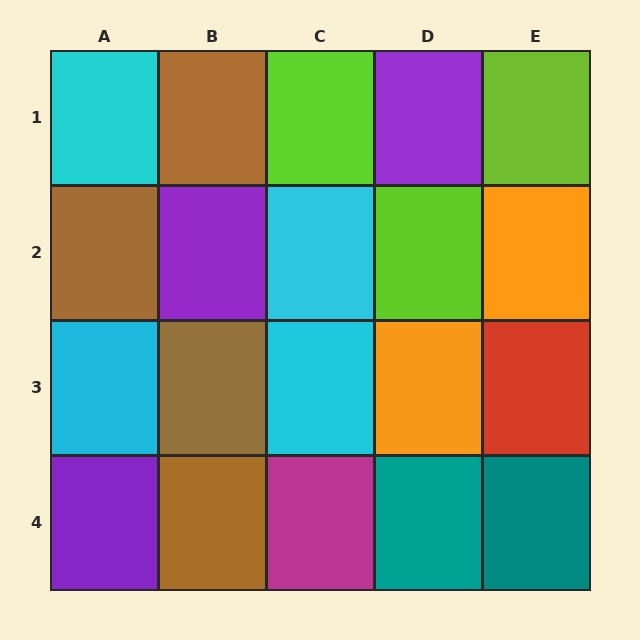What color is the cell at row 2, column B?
Purple.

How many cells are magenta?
1 cell is magenta.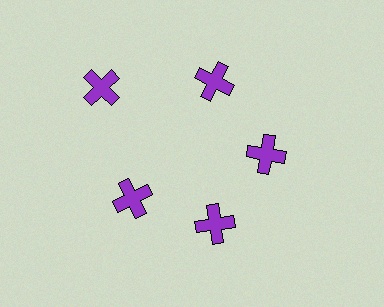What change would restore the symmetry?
The symmetry would be restored by moving it inward, back onto the ring so that all 5 crosses sit at equal angles and equal distance from the center.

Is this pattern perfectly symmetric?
No. The 5 purple crosses are arranged in a ring, but one element near the 10 o'clock position is pushed outward from the center, breaking the 5-fold rotational symmetry.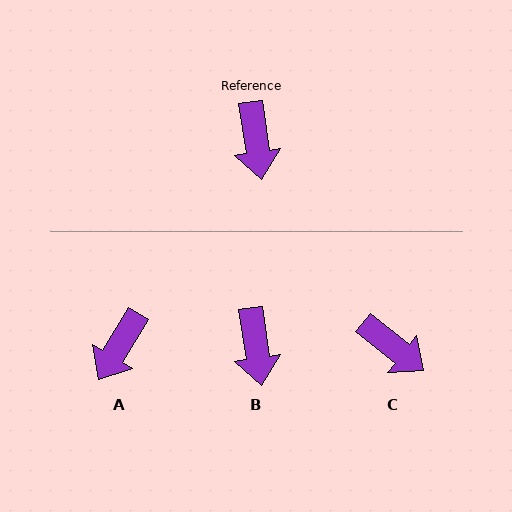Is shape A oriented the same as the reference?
No, it is off by about 39 degrees.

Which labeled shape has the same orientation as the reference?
B.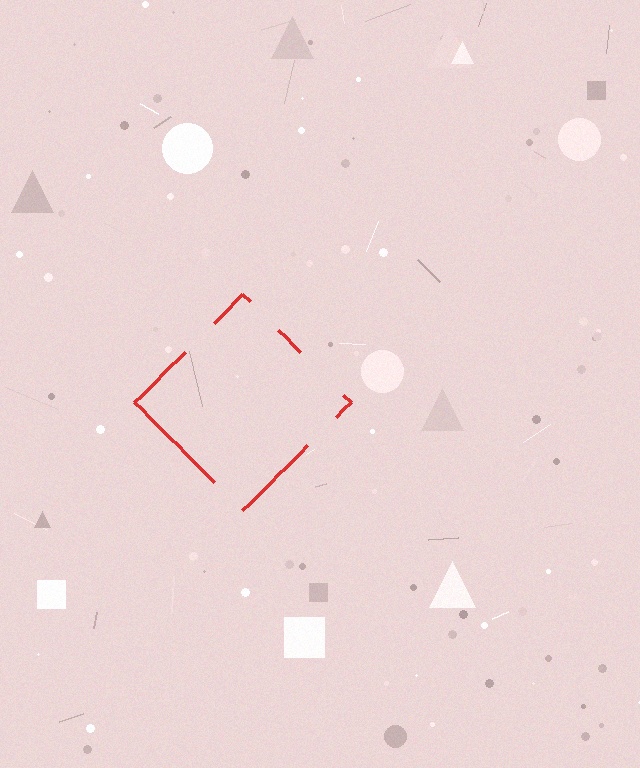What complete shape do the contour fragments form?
The contour fragments form a diamond.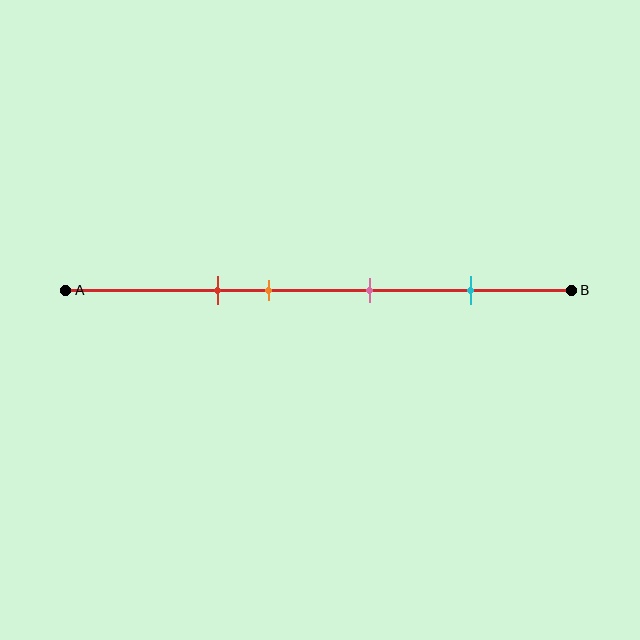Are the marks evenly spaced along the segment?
No, the marks are not evenly spaced.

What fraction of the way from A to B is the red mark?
The red mark is approximately 30% (0.3) of the way from A to B.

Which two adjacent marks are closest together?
The red and orange marks are the closest adjacent pair.